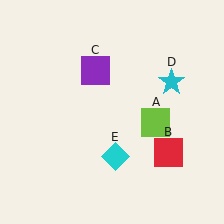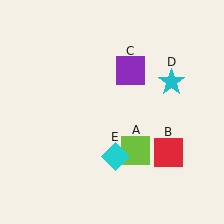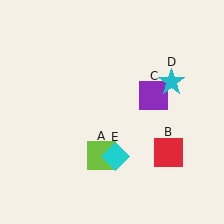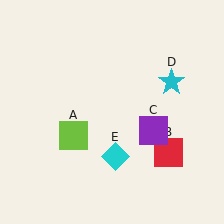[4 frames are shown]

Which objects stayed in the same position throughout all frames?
Red square (object B) and cyan star (object D) and cyan diamond (object E) remained stationary.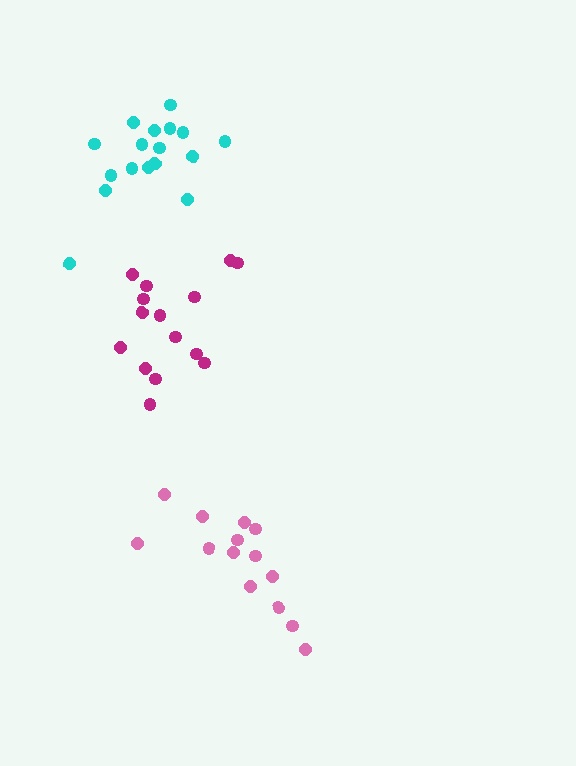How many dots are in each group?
Group 1: 17 dots, Group 2: 14 dots, Group 3: 15 dots (46 total).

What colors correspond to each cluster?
The clusters are colored: cyan, pink, magenta.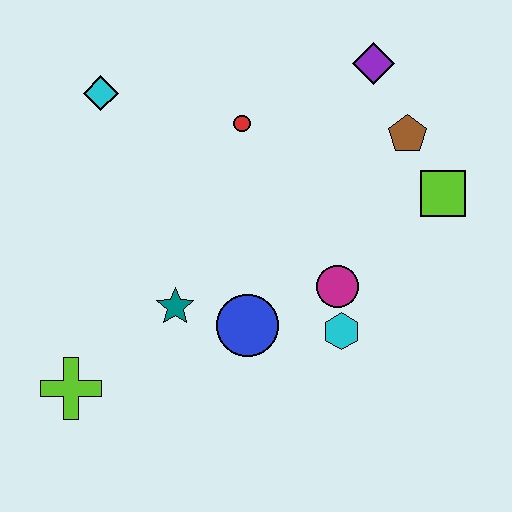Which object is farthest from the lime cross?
The purple diamond is farthest from the lime cross.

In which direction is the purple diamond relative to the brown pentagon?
The purple diamond is above the brown pentagon.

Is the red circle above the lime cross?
Yes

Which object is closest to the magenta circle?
The cyan hexagon is closest to the magenta circle.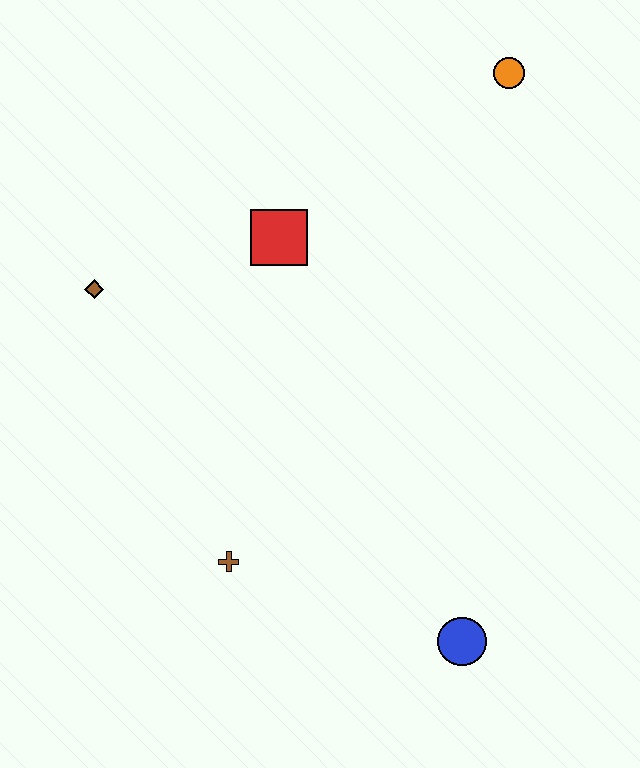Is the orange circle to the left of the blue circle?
No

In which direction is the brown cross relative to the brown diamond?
The brown cross is below the brown diamond.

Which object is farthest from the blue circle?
The orange circle is farthest from the blue circle.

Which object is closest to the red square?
The brown diamond is closest to the red square.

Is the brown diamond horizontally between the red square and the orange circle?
No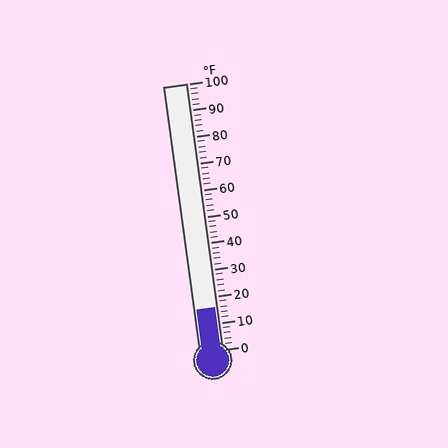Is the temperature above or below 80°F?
The temperature is below 80°F.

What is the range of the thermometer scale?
The thermometer scale ranges from 0°F to 100°F.